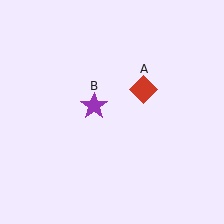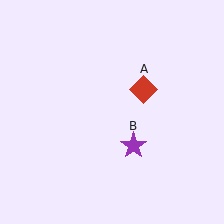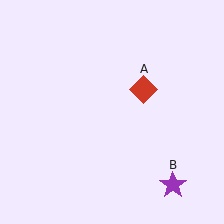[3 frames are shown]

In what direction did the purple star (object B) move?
The purple star (object B) moved down and to the right.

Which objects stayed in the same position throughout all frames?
Red diamond (object A) remained stationary.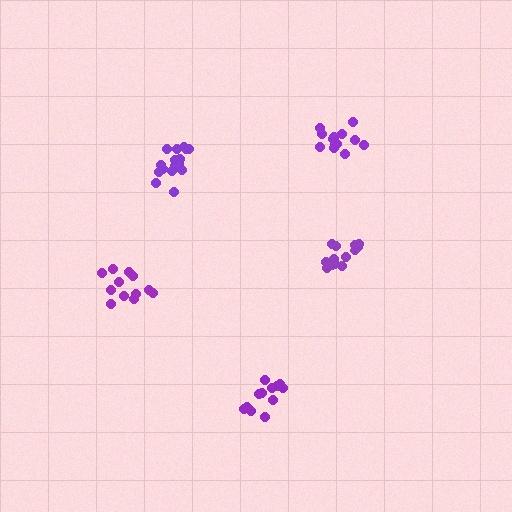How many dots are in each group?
Group 1: 12 dots, Group 2: 12 dots, Group 3: 18 dots, Group 4: 13 dots, Group 5: 13 dots (68 total).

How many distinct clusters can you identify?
There are 5 distinct clusters.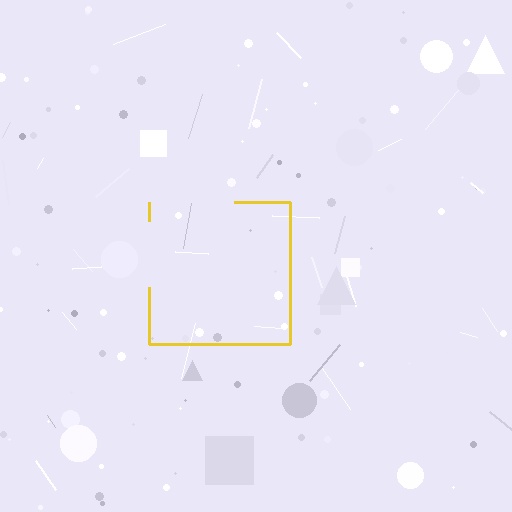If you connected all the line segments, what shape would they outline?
They would outline a square.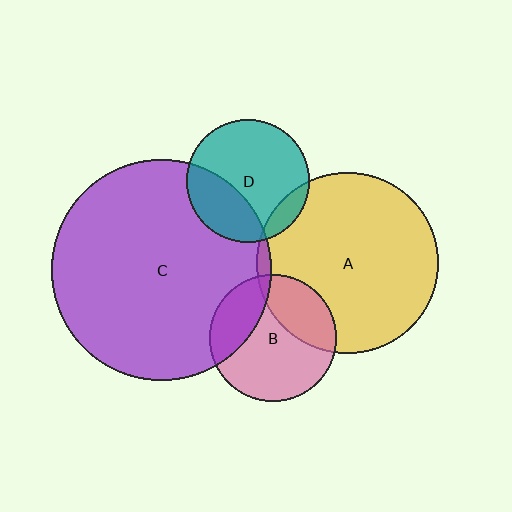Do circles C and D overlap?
Yes.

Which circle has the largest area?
Circle C (purple).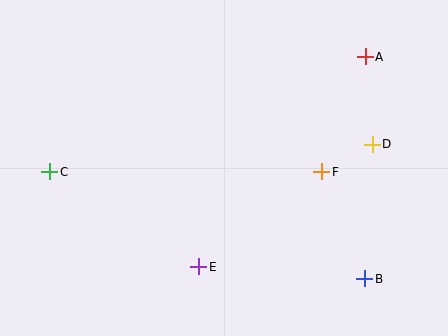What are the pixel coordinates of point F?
Point F is at (322, 172).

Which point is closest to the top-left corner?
Point C is closest to the top-left corner.